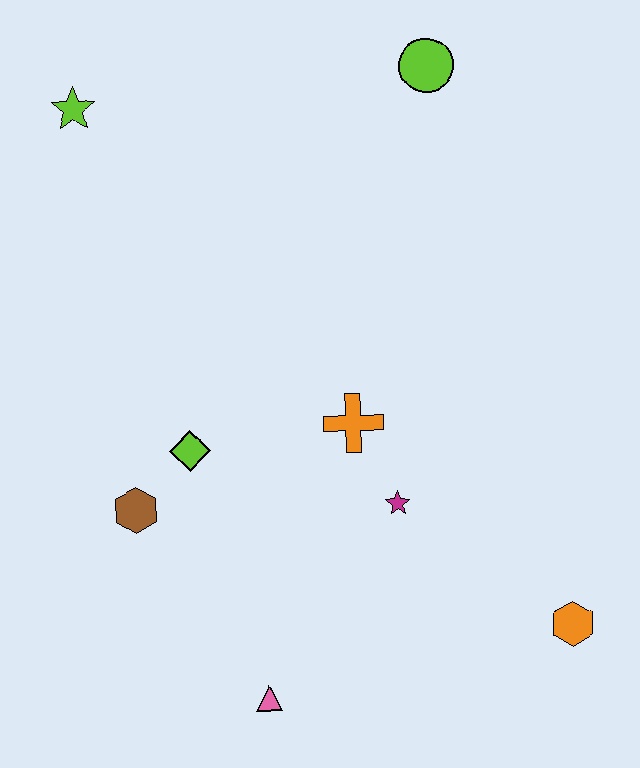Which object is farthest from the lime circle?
The pink triangle is farthest from the lime circle.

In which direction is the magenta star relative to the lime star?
The magenta star is below the lime star.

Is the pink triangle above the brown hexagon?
No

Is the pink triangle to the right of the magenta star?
No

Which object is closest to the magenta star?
The orange cross is closest to the magenta star.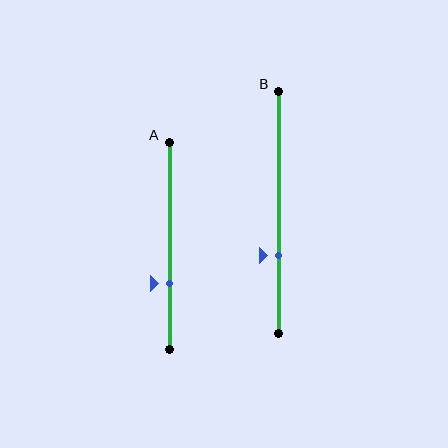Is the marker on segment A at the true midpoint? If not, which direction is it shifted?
No, the marker on segment A is shifted downward by about 18% of the segment length.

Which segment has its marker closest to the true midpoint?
Segment A has its marker closest to the true midpoint.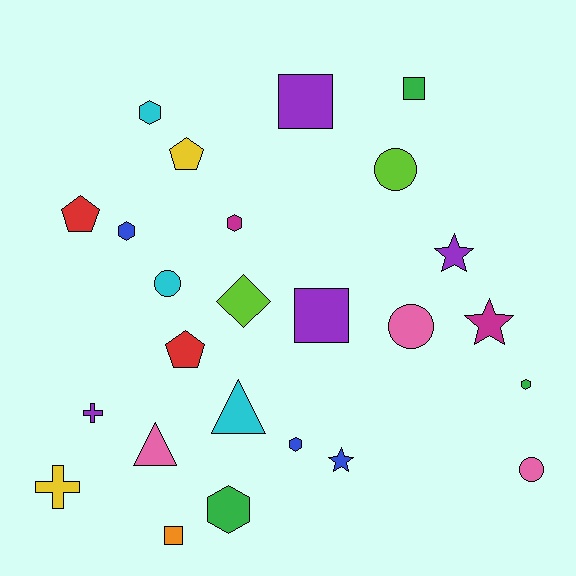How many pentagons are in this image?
There are 3 pentagons.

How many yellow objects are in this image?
There are 2 yellow objects.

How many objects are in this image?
There are 25 objects.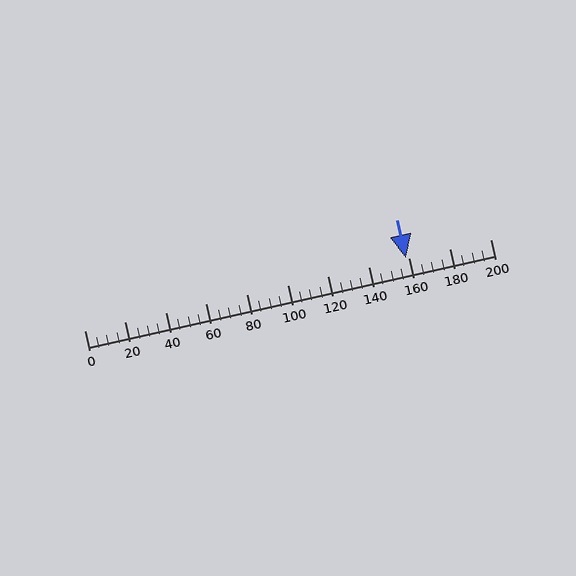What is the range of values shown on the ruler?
The ruler shows values from 0 to 200.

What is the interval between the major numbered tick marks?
The major tick marks are spaced 20 units apart.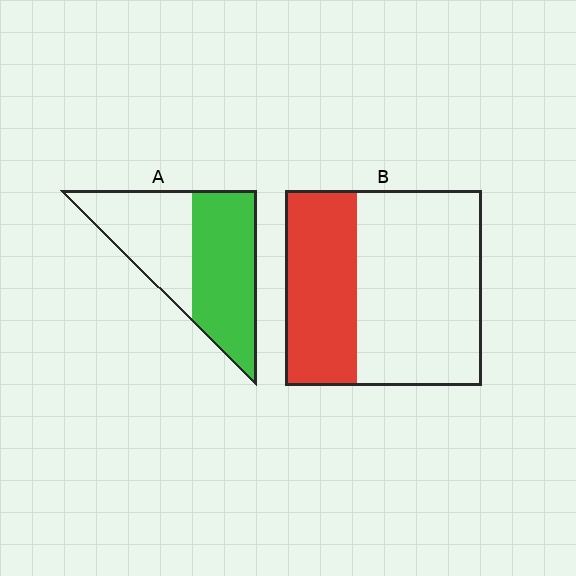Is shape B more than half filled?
No.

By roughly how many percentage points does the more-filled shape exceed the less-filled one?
By roughly 20 percentage points (A over B).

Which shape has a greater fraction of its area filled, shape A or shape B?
Shape A.